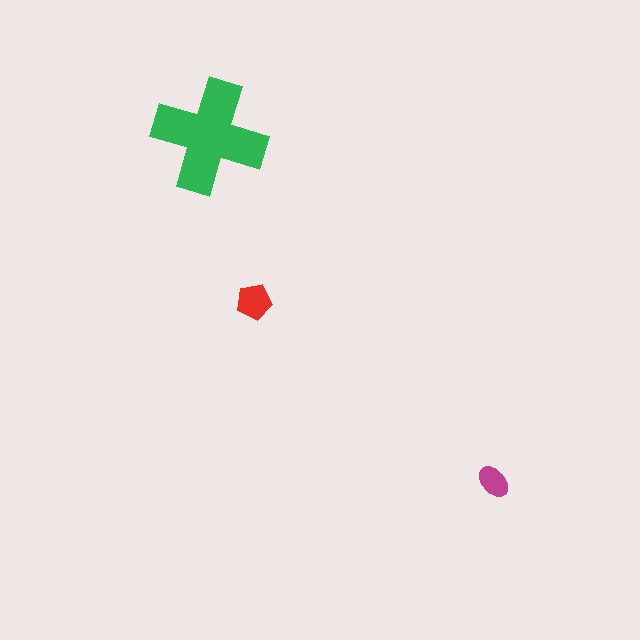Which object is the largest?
The green cross.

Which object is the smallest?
The magenta ellipse.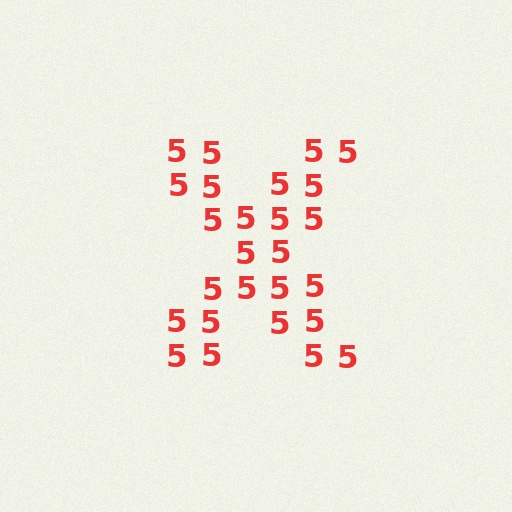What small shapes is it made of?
It is made of small digit 5's.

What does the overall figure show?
The overall figure shows the letter X.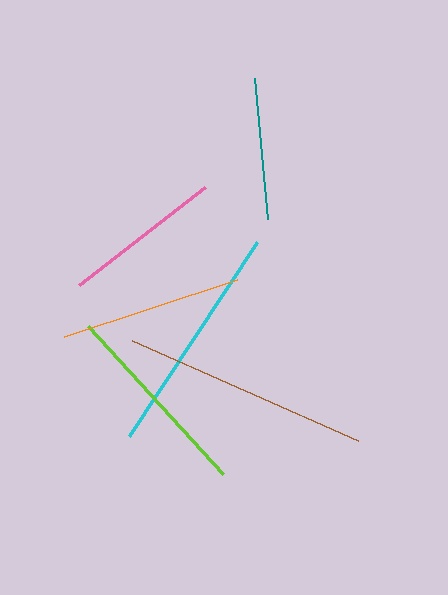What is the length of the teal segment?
The teal segment is approximately 142 pixels long.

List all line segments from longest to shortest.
From longest to shortest: brown, cyan, lime, orange, pink, teal.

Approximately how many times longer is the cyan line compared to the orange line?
The cyan line is approximately 1.3 times the length of the orange line.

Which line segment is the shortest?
The teal line is the shortest at approximately 142 pixels.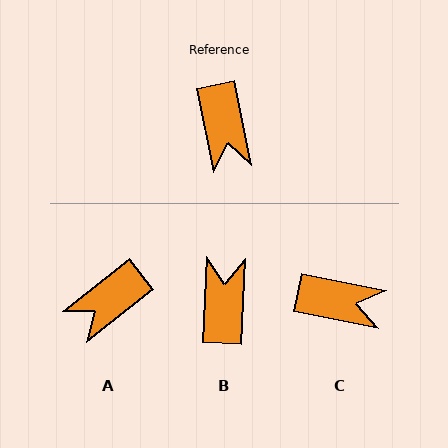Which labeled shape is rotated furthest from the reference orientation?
B, about 166 degrees away.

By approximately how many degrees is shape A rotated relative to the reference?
Approximately 63 degrees clockwise.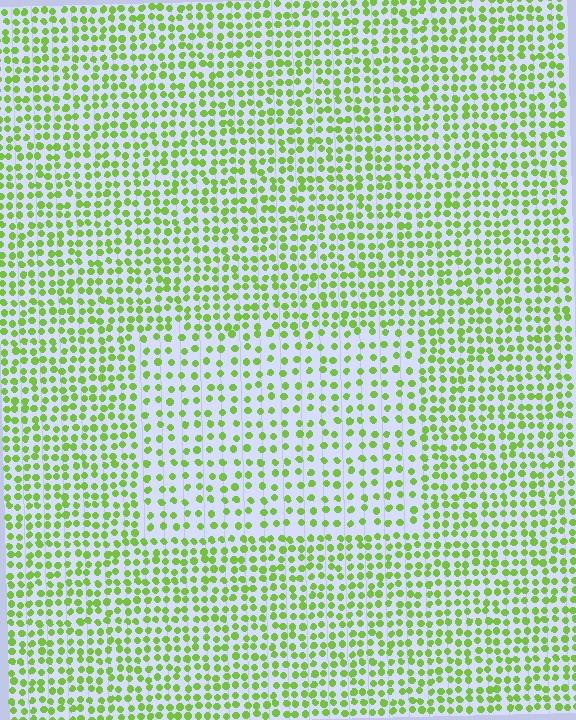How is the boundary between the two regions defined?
The boundary is defined by a change in element density (approximately 1.7x ratio). All elements are the same color, size, and shape.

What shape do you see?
I see a rectangle.